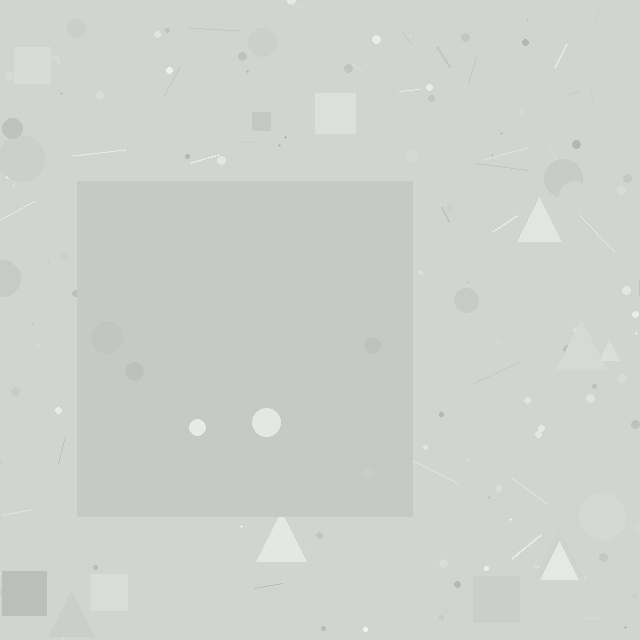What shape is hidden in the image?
A square is hidden in the image.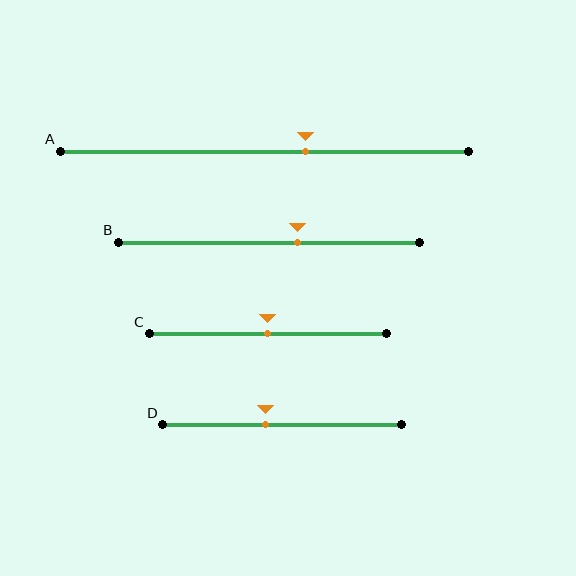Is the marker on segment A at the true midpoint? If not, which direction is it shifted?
No, the marker on segment A is shifted to the right by about 10% of the segment length.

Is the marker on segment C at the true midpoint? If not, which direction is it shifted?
Yes, the marker on segment C is at the true midpoint.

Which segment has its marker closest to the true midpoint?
Segment C has its marker closest to the true midpoint.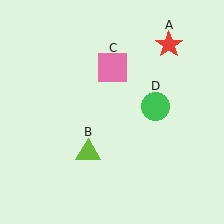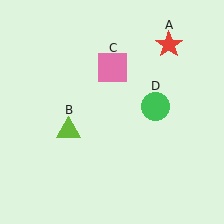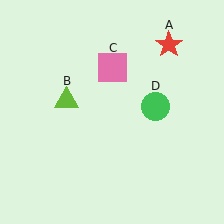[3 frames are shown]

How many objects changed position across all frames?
1 object changed position: lime triangle (object B).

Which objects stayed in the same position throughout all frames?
Red star (object A) and pink square (object C) and green circle (object D) remained stationary.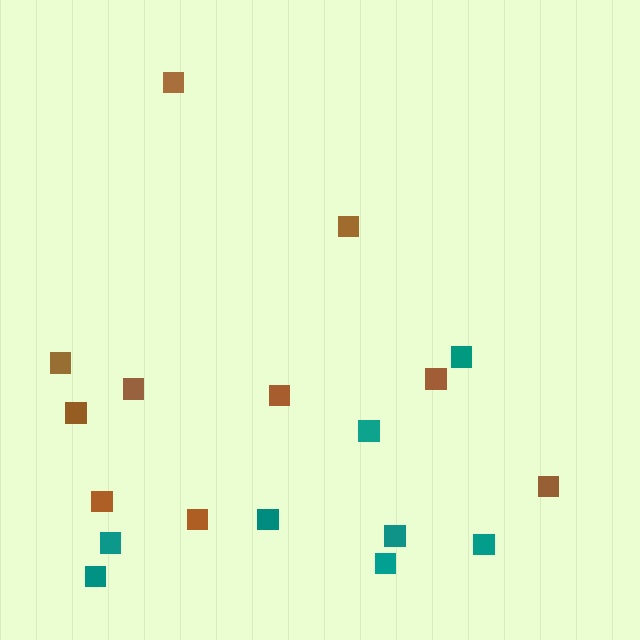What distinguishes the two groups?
There are 2 groups: one group of teal squares (8) and one group of brown squares (10).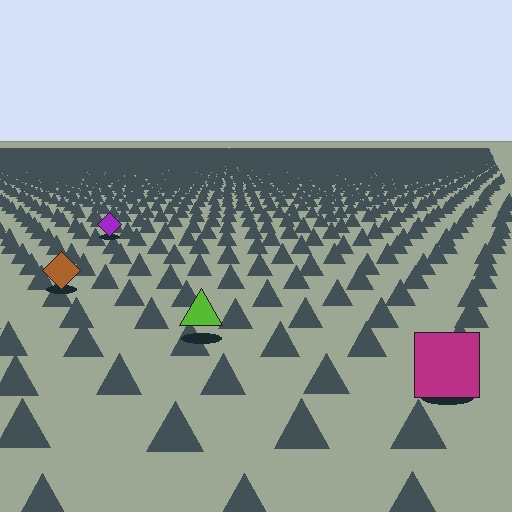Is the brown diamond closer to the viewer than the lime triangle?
No. The lime triangle is closer — you can tell from the texture gradient: the ground texture is coarser near it.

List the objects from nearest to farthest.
From nearest to farthest: the magenta square, the lime triangle, the brown diamond, the purple diamond.